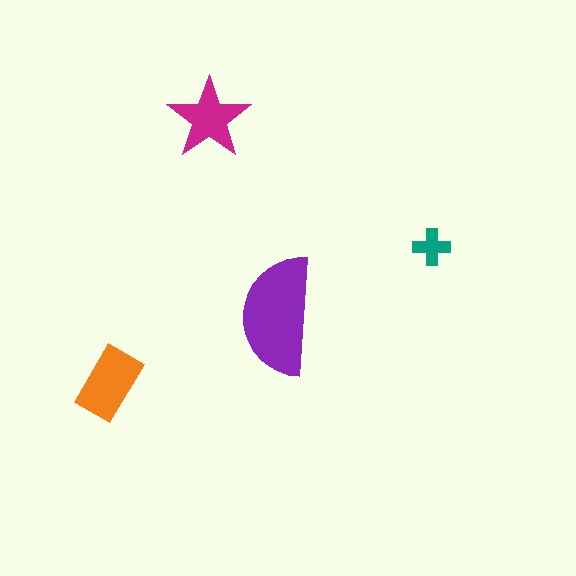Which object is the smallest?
The teal cross.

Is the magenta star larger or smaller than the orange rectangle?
Smaller.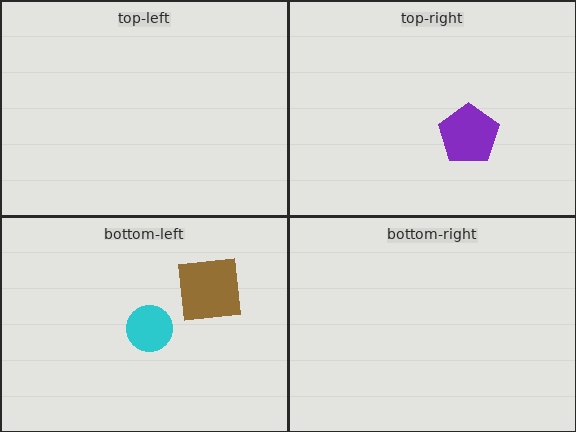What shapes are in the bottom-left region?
The cyan circle, the brown square.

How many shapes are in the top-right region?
1.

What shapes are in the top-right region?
The purple pentagon.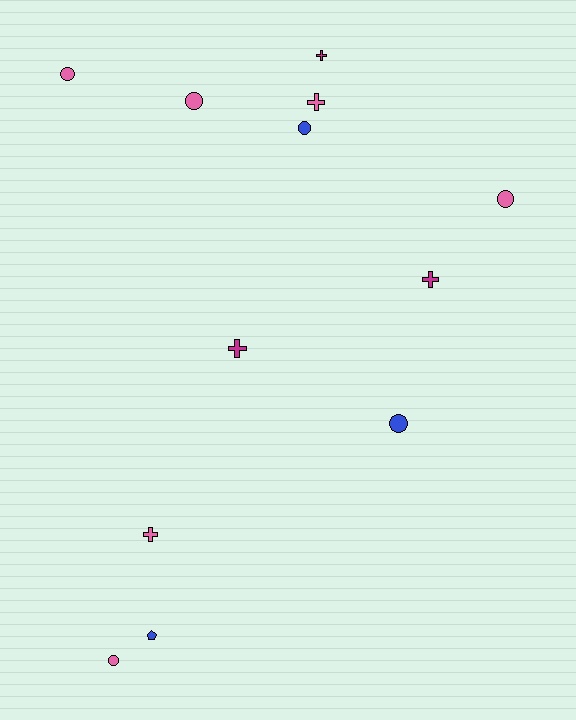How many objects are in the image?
There are 12 objects.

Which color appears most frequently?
Pink, with 6 objects.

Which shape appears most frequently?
Circle, with 6 objects.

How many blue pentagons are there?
There is 1 blue pentagon.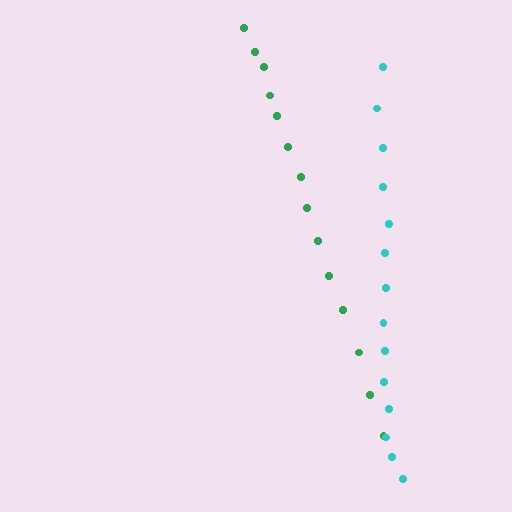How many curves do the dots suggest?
There are 2 distinct paths.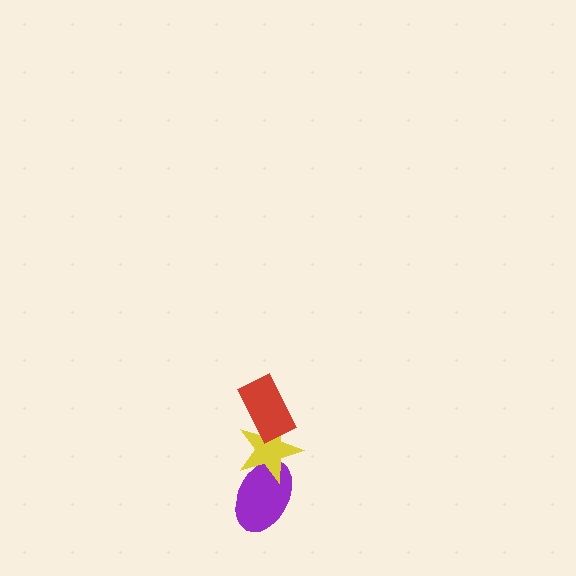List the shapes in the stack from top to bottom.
From top to bottom: the red rectangle, the yellow star, the purple ellipse.